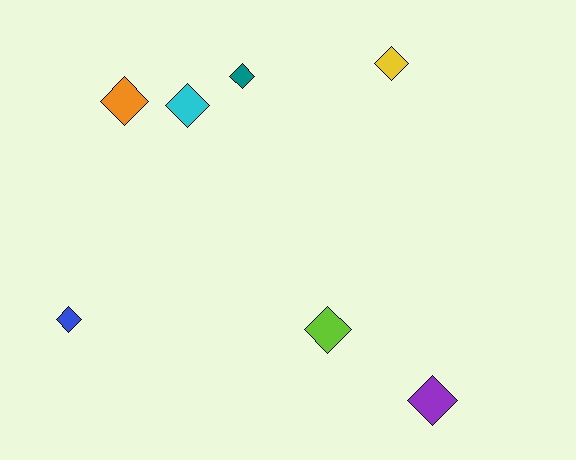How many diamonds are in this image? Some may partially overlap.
There are 7 diamonds.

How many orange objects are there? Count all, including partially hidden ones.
There is 1 orange object.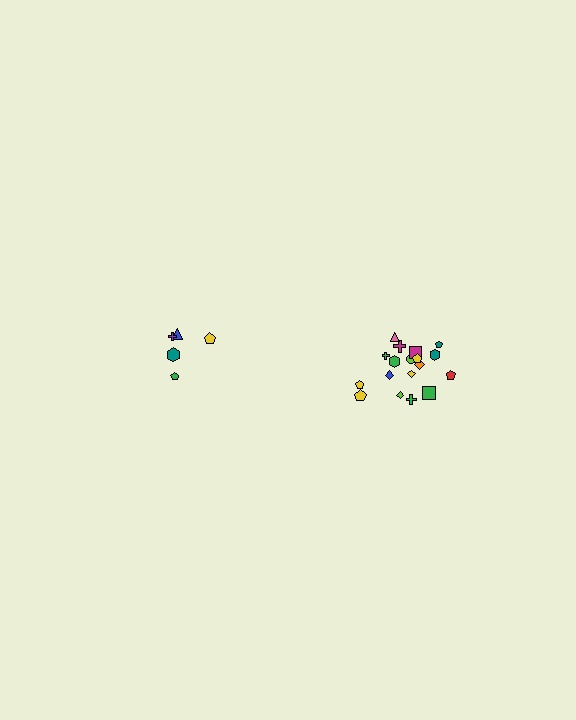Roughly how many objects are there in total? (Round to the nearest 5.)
Roughly 25 objects in total.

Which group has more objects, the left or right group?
The right group.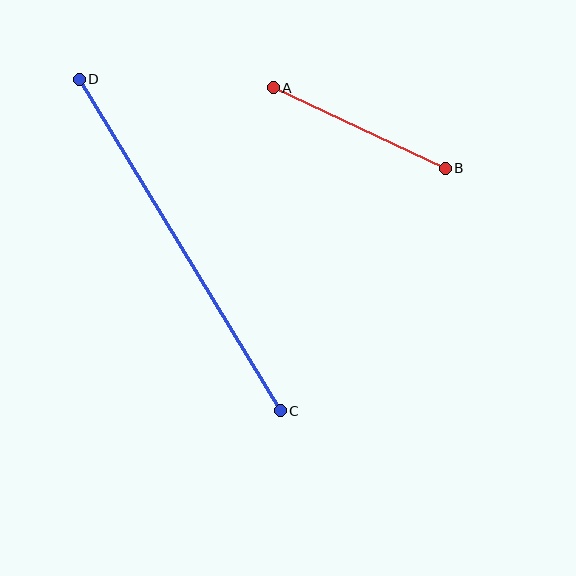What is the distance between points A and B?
The distance is approximately 190 pixels.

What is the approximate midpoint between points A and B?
The midpoint is at approximately (359, 128) pixels.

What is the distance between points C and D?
The distance is approximately 387 pixels.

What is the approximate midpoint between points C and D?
The midpoint is at approximately (180, 245) pixels.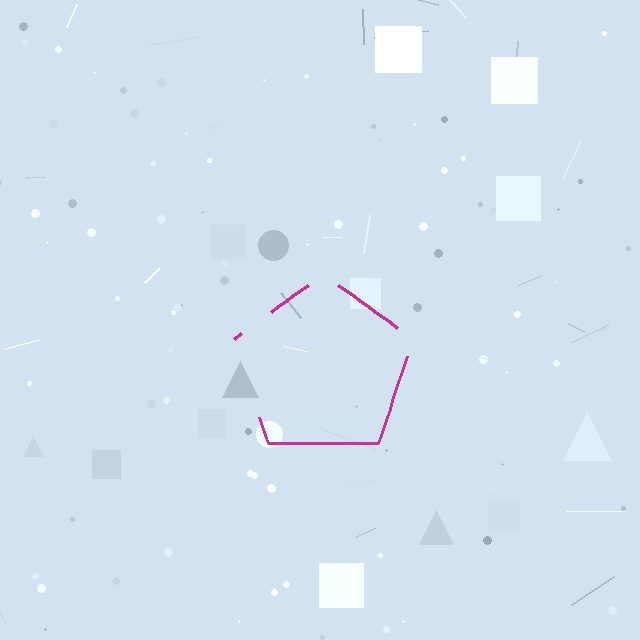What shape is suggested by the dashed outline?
The dashed outline suggests a pentagon.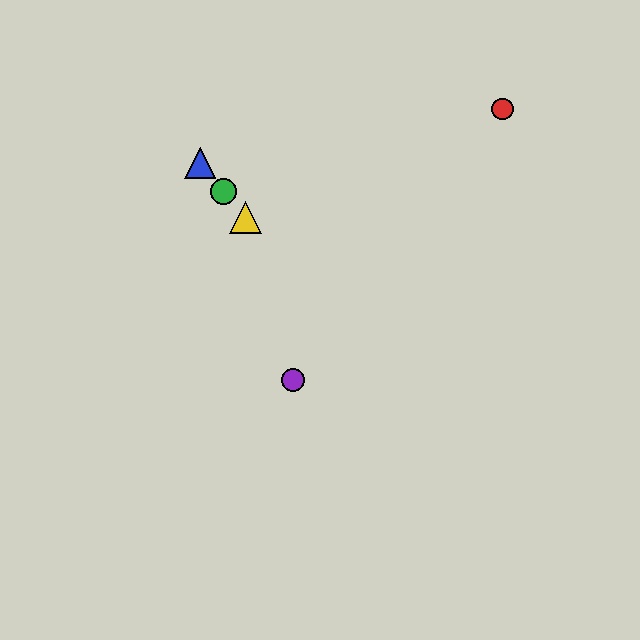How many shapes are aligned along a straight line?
3 shapes (the blue triangle, the green circle, the yellow triangle) are aligned along a straight line.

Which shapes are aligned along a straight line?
The blue triangle, the green circle, the yellow triangle are aligned along a straight line.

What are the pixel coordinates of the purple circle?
The purple circle is at (293, 380).